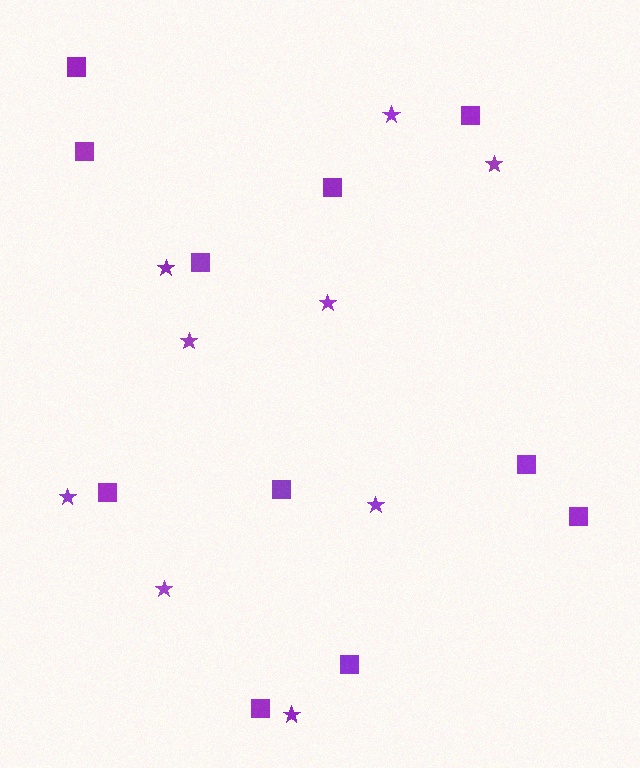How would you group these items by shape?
There are 2 groups: one group of stars (9) and one group of squares (11).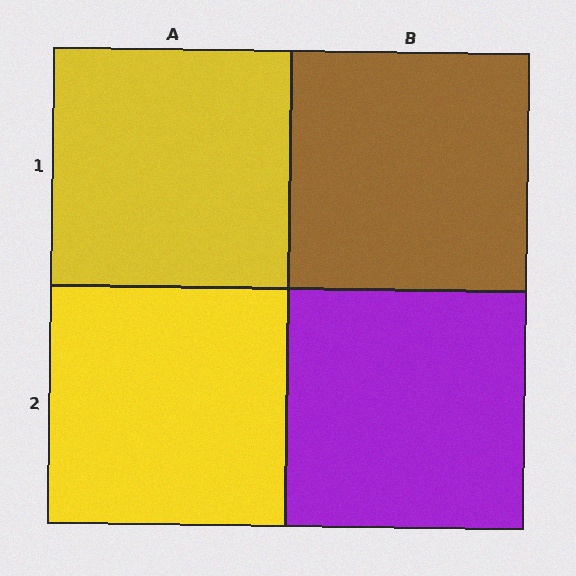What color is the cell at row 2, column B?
Purple.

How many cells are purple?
1 cell is purple.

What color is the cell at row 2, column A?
Yellow.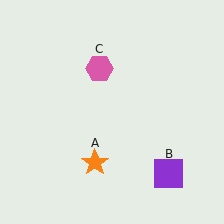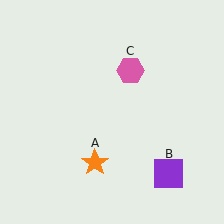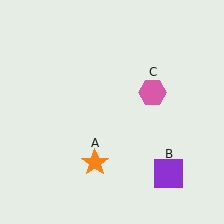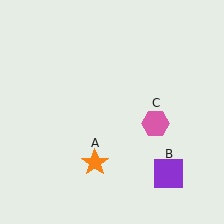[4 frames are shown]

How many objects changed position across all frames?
1 object changed position: pink hexagon (object C).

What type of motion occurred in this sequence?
The pink hexagon (object C) rotated clockwise around the center of the scene.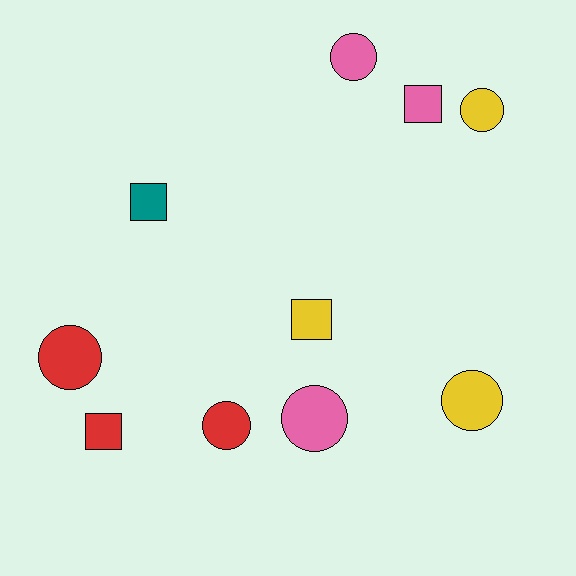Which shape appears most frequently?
Circle, with 6 objects.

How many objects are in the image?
There are 10 objects.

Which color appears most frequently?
Pink, with 3 objects.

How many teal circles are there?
There are no teal circles.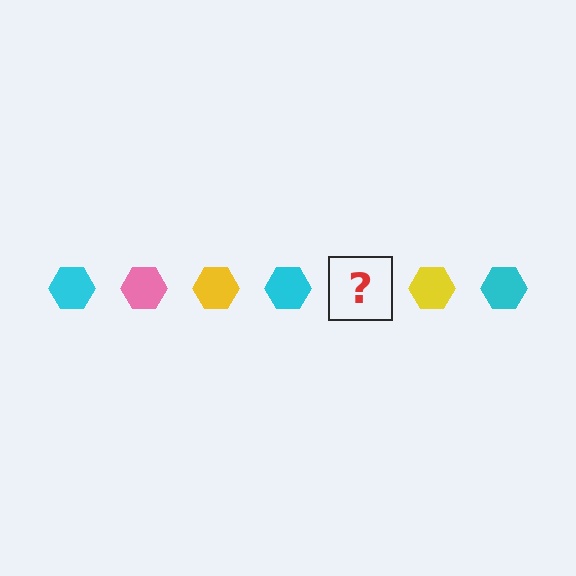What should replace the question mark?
The question mark should be replaced with a pink hexagon.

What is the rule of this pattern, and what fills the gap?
The rule is that the pattern cycles through cyan, pink, yellow hexagons. The gap should be filled with a pink hexagon.